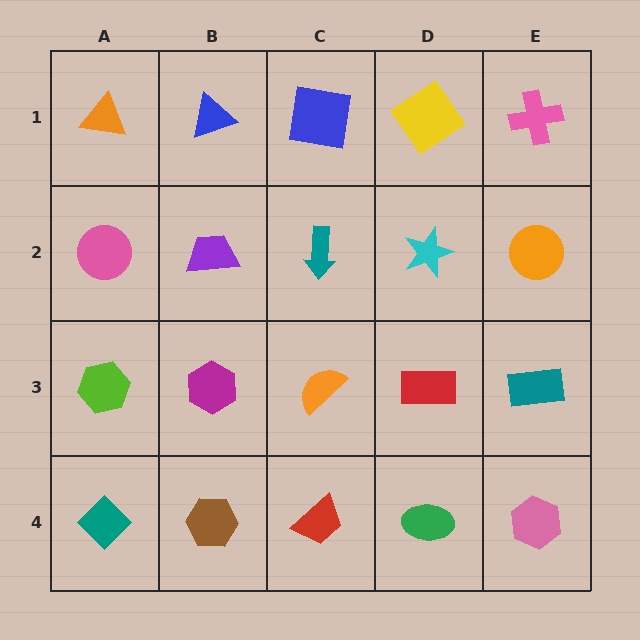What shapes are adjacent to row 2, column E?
A pink cross (row 1, column E), a teal rectangle (row 3, column E), a cyan star (row 2, column D).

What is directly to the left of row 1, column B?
An orange triangle.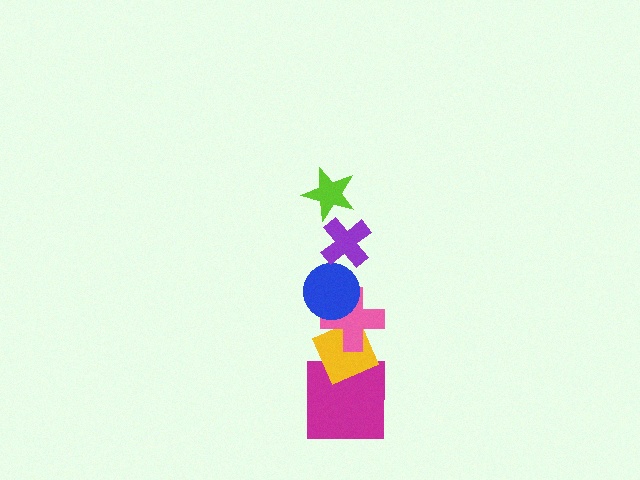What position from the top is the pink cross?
The pink cross is 4th from the top.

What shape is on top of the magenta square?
The yellow diamond is on top of the magenta square.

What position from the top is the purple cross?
The purple cross is 2nd from the top.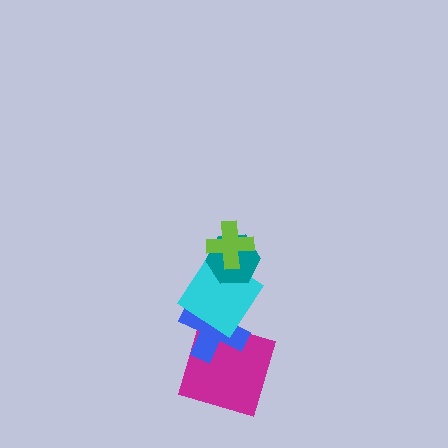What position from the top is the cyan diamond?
The cyan diamond is 3rd from the top.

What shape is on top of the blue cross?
The cyan diamond is on top of the blue cross.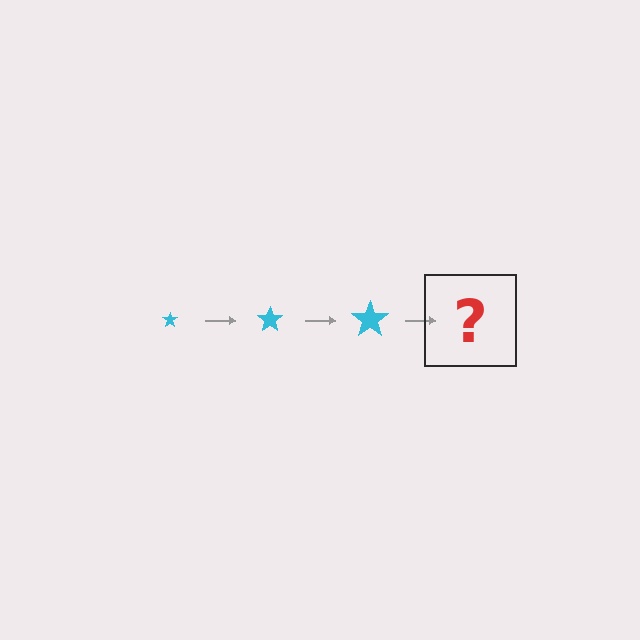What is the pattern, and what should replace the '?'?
The pattern is that the star gets progressively larger each step. The '?' should be a cyan star, larger than the previous one.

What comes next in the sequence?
The next element should be a cyan star, larger than the previous one.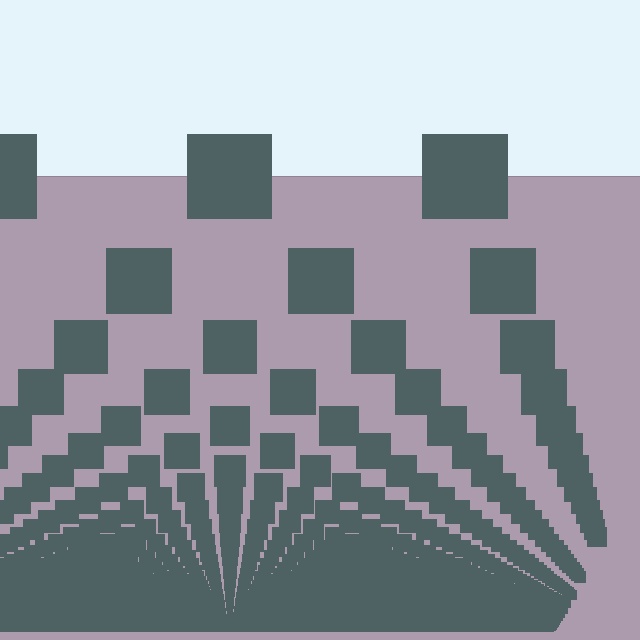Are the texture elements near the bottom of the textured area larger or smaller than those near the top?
Smaller. The gradient is inverted — elements near the bottom are smaller and denser.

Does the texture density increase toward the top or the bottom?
Density increases toward the bottom.